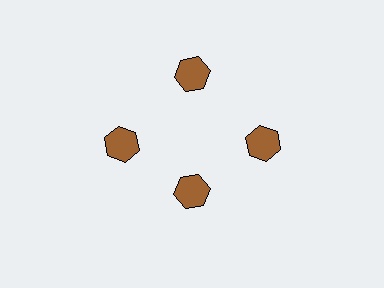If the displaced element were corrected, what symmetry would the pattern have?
It would have 4-fold rotational symmetry — the pattern would map onto itself every 90 degrees.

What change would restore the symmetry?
The symmetry would be restored by moving it outward, back onto the ring so that all 4 hexagons sit at equal angles and equal distance from the center.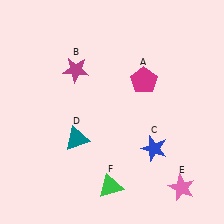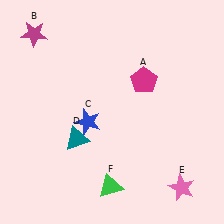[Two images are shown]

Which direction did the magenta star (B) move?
The magenta star (B) moved left.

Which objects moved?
The objects that moved are: the magenta star (B), the blue star (C).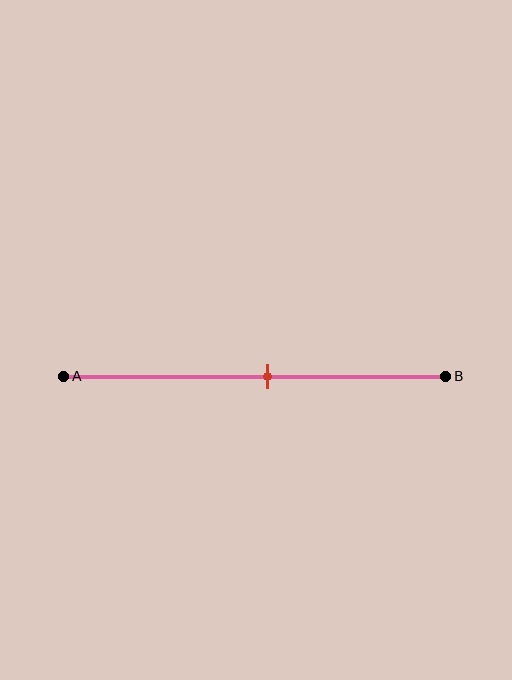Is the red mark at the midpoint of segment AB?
No, the mark is at about 55% from A, not at the 50% midpoint.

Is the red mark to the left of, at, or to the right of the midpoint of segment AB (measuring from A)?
The red mark is to the right of the midpoint of segment AB.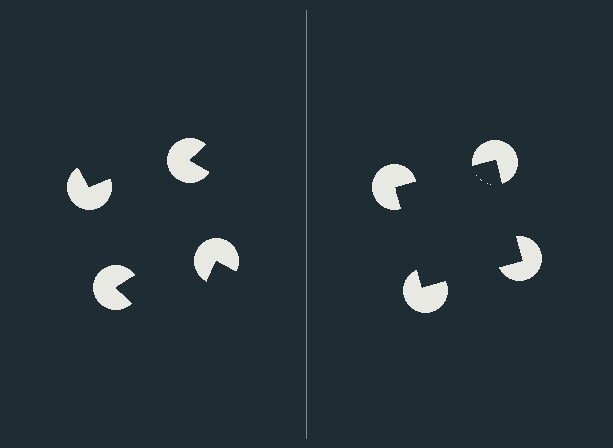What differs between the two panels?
The pac-man discs are positioned identically on both sides; only the wedge orientations differ. On the right they align to a square; on the left they are misaligned.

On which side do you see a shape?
An illusory square appears on the right side. On the left side the wedge cuts are rotated, so no coherent shape forms.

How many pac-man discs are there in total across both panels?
8 — 4 on each side.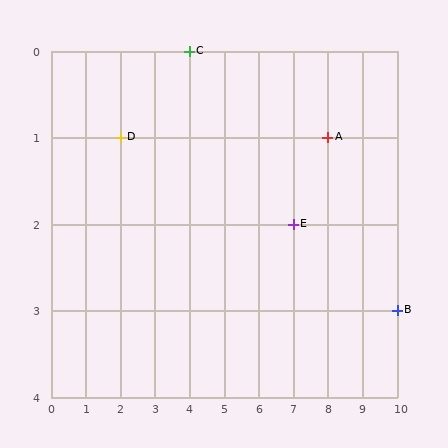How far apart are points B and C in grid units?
Points B and C are 6 columns and 3 rows apart (about 6.7 grid units diagonally).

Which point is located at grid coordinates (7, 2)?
Point E is at (7, 2).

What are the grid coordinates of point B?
Point B is at grid coordinates (10, 3).